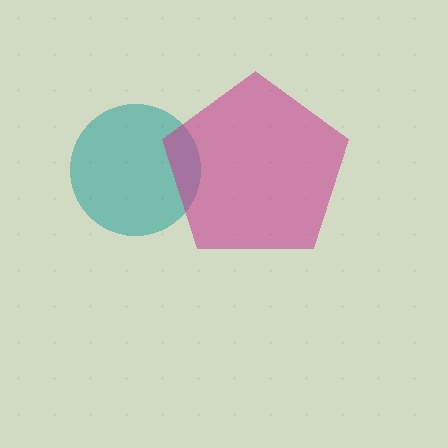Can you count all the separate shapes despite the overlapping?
Yes, there are 2 separate shapes.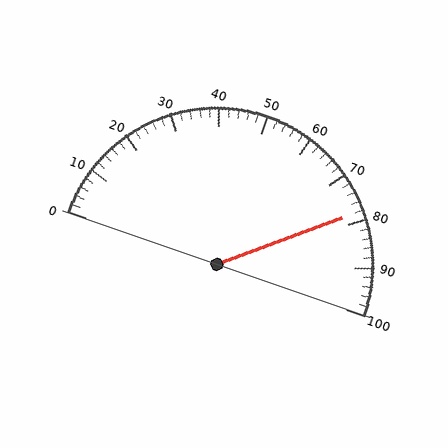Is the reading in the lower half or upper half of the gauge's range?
The reading is in the upper half of the range (0 to 100).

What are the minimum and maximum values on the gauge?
The gauge ranges from 0 to 100.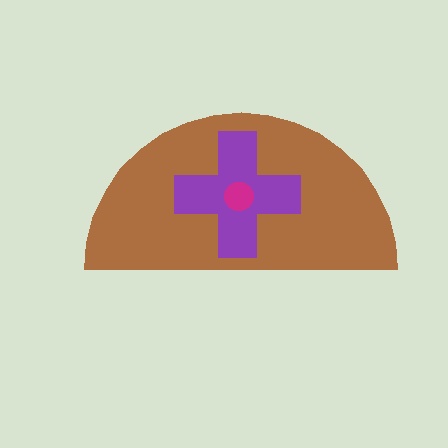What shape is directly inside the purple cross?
The magenta circle.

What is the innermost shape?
The magenta circle.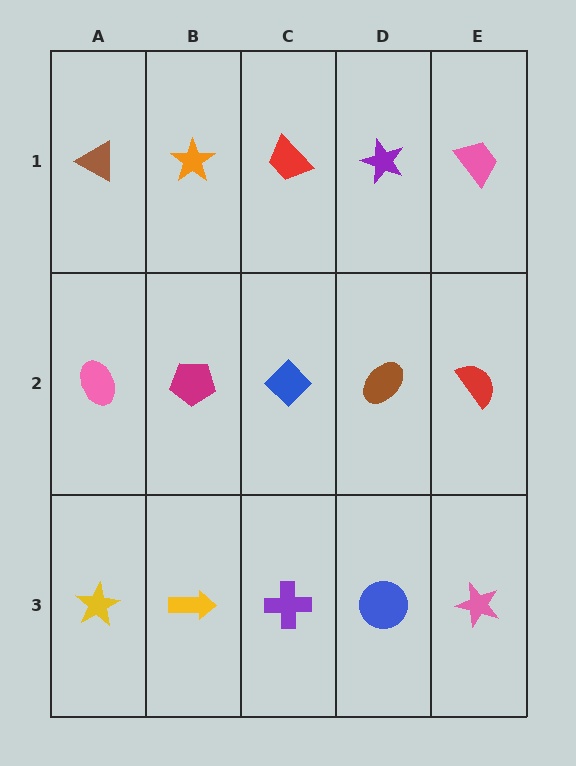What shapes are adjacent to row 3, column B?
A magenta pentagon (row 2, column B), a yellow star (row 3, column A), a purple cross (row 3, column C).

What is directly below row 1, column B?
A magenta pentagon.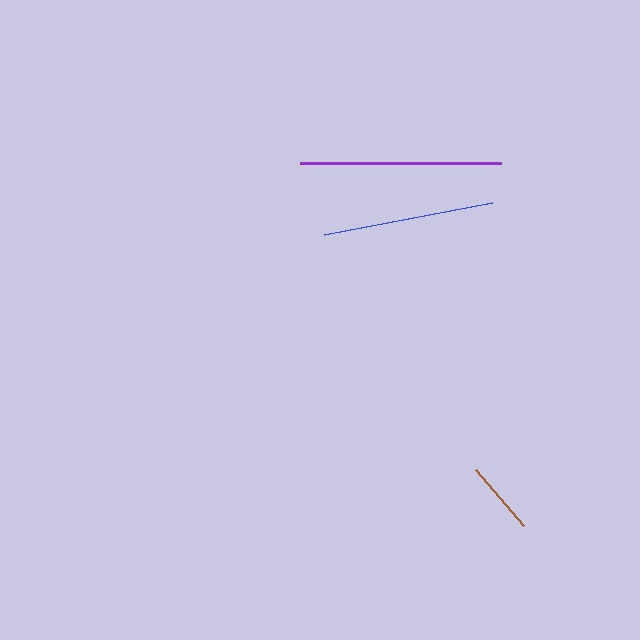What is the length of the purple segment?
The purple segment is approximately 201 pixels long.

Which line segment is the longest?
The purple line is the longest at approximately 201 pixels.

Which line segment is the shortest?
The brown line is the shortest at approximately 73 pixels.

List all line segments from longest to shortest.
From longest to shortest: purple, blue, brown.